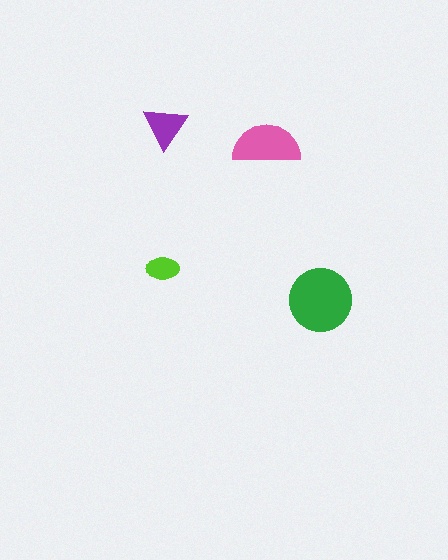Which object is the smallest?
The lime ellipse.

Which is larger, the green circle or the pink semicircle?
The green circle.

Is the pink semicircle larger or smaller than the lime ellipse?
Larger.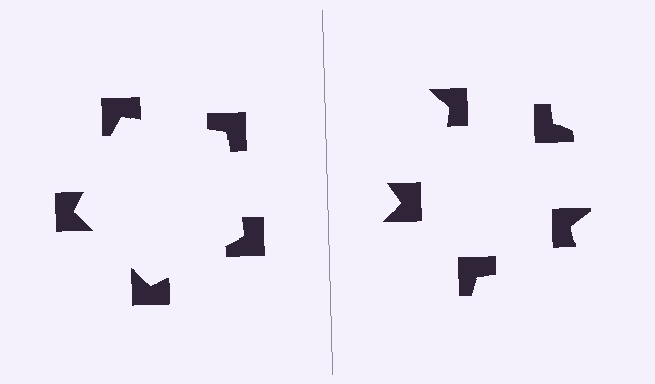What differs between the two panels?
The notched squares are positioned identically on both sides; only the wedge orientations differ. On the left they align to a pentagon; on the right they are misaligned.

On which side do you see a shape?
An illusory pentagon appears on the left side. On the right side the wedge cuts are rotated, so no coherent shape forms.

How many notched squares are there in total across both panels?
10 — 5 on each side.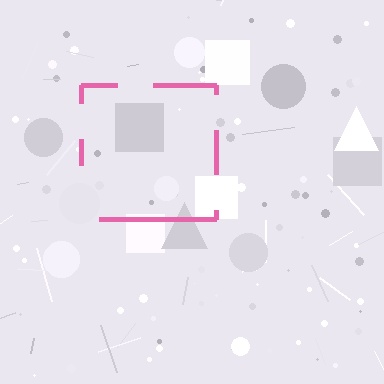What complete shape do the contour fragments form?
The contour fragments form a square.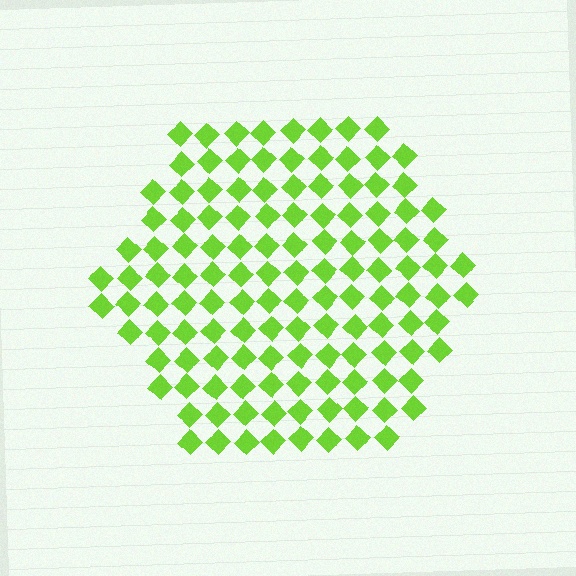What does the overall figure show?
The overall figure shows a hexagon.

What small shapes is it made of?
It is made of small diamonds.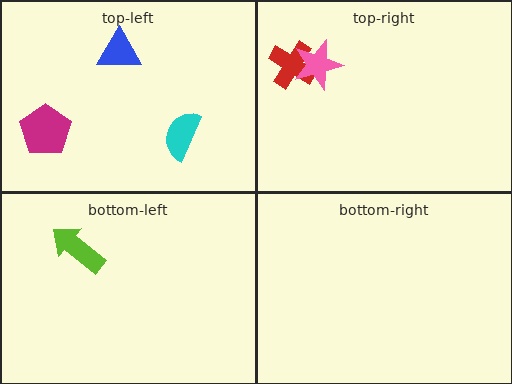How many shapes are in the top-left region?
3.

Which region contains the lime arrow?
The bottom-left region.